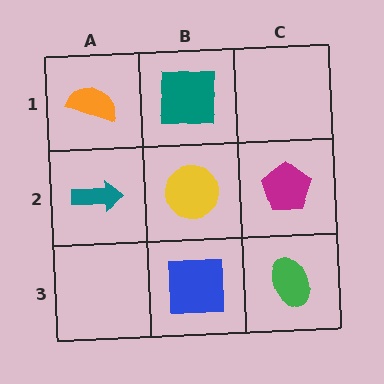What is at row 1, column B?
A teal square.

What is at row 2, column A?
A teal arrow.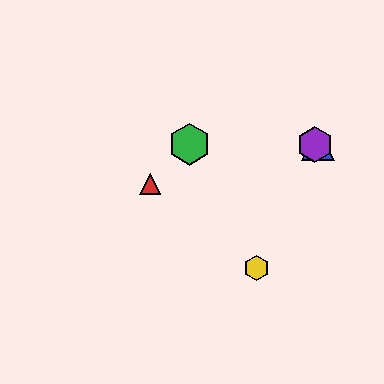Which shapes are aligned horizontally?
The blue triangle, the green hexagon, the purple hexagon are aligned horizontally.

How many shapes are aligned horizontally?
3 shapes (the blue triangle, the green hexagon, the purple hexagon) are aligned horizontally.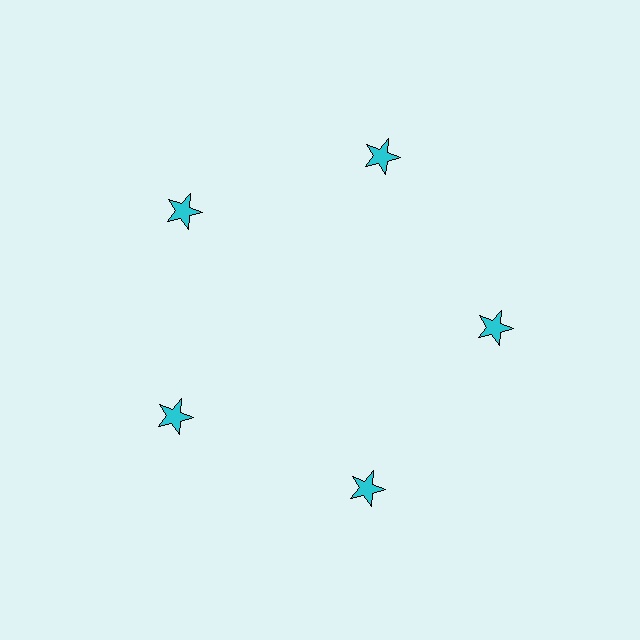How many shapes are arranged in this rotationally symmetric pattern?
There are 5 shapes, arranged in 5 groups of 1.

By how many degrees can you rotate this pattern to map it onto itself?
The pattern maps onto itself every 72 degrees of rotation.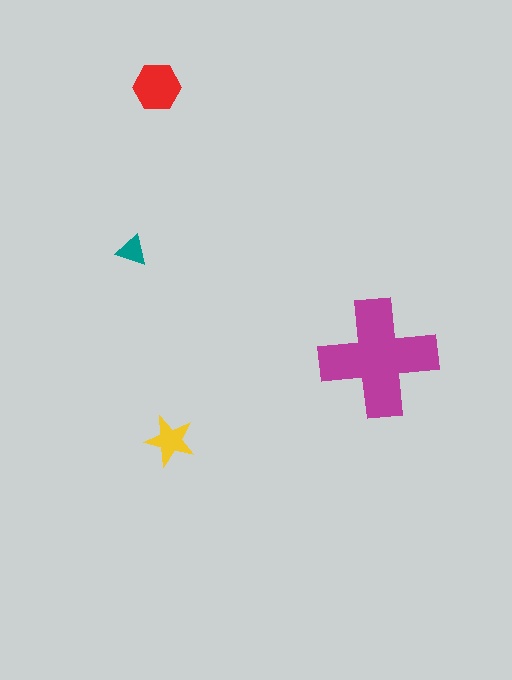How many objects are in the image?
There are 4 objects in the image.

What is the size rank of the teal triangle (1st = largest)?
4th.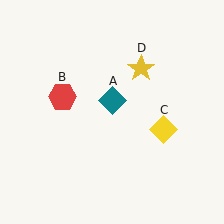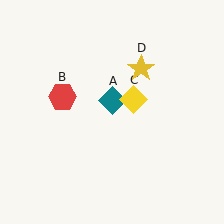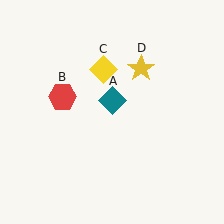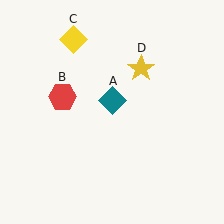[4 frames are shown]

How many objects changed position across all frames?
1 object changed position: yellow diamond (object C).